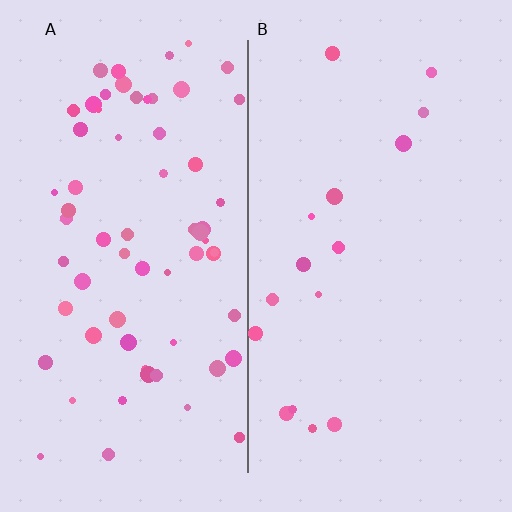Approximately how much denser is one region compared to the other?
Approximately 4.1× — region A over region B.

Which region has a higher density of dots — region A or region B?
A (the left).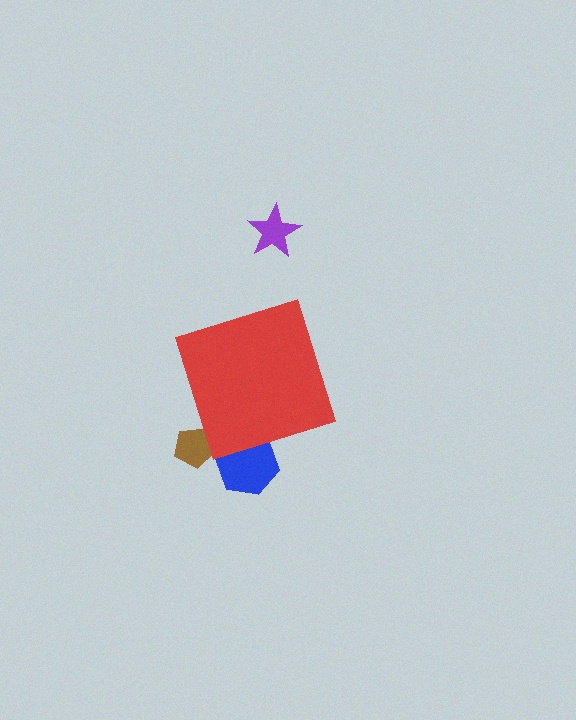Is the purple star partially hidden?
No, the purple star is fully visible.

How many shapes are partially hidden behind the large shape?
2 shapes are partially hidden.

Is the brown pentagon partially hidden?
Yes, the brown pentagon is partially hidden behind the red diamond.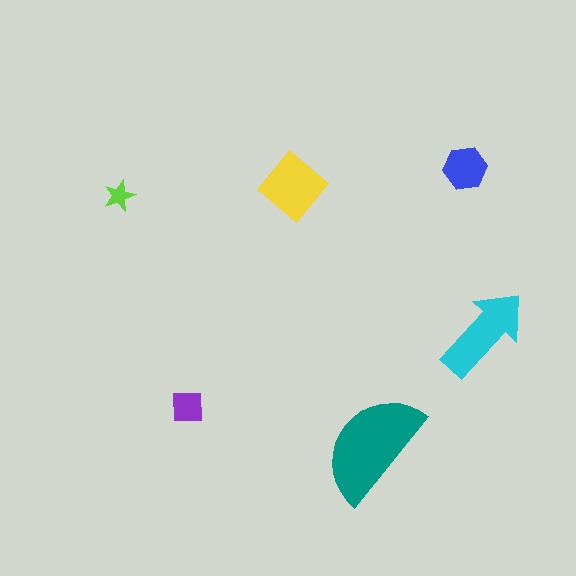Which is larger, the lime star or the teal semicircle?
The teal semicircle.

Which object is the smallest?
The lime star.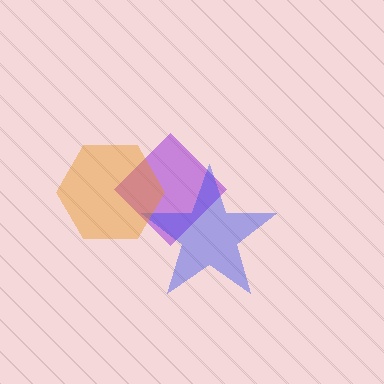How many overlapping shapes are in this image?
There are 3 overlapping shapes in the image.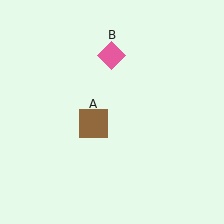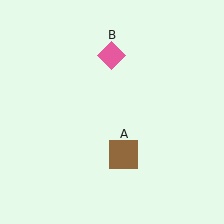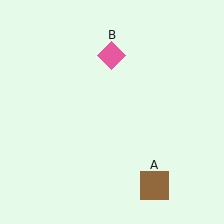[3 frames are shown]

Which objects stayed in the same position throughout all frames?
Pink diamond (object B) remained stationary.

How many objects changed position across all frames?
1 object changed position: brown square (object A).